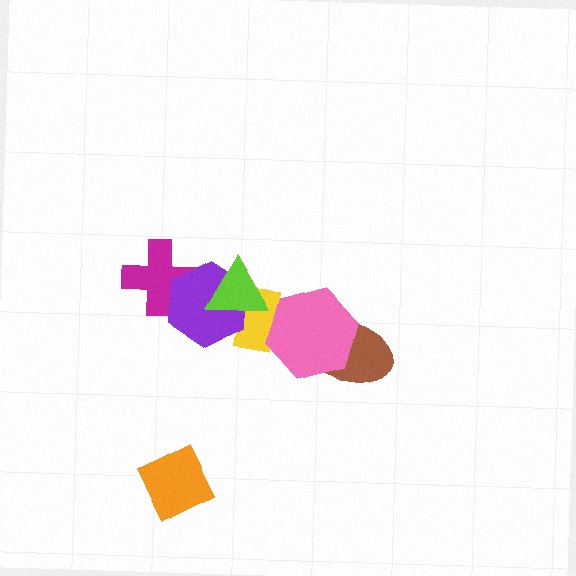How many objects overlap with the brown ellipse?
1 object overlaps with the brown ellipse.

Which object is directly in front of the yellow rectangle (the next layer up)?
The purple hexagon is directly in front of the yellow rectangle.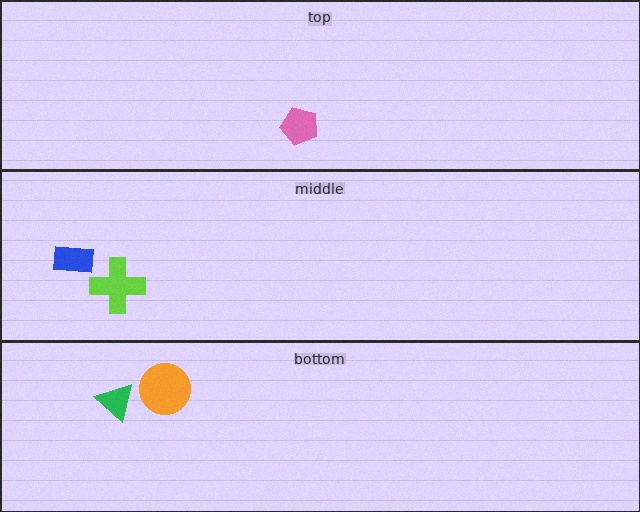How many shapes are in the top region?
1.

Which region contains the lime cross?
The middle region.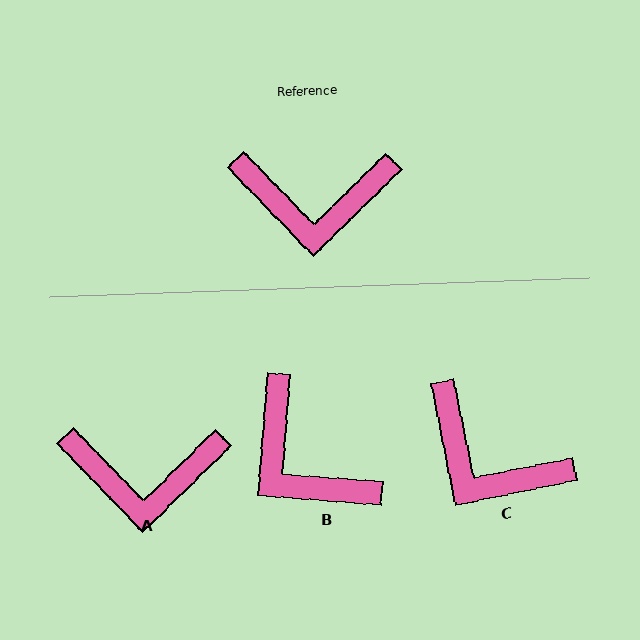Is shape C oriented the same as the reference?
No, it is off by about 33 degrees.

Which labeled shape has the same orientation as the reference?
A.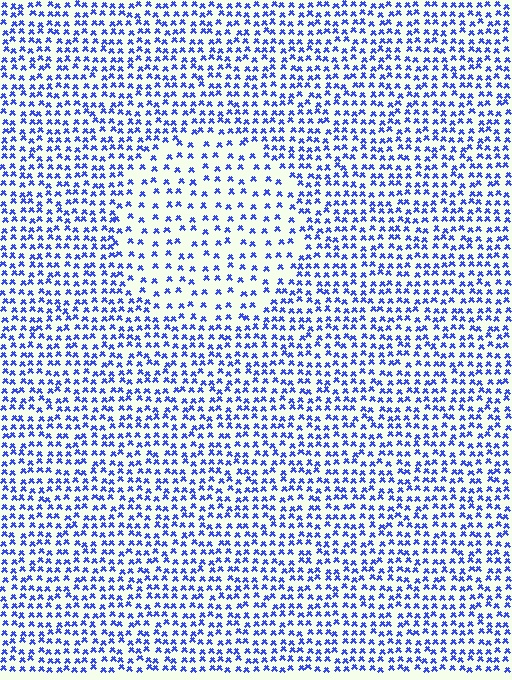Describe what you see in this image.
The image contains small blue elements arranged at two different densities. A circle-shaped region is visible where the elements are less densely packed than the surrounding area.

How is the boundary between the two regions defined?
The boundary is defined by a change in element density (approximately 1.9x ratio). All elements are the same color, size, and shape.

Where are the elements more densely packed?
The elements are more densely packed outside the circle boundary.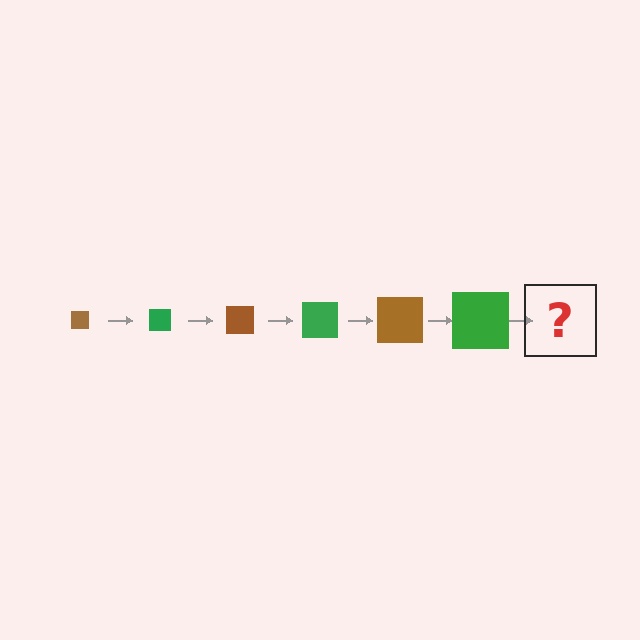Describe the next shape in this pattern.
It should be a brown square, larger than the previous one.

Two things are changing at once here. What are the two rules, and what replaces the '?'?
The two rules are that the square grows larger each step and the color cycles through brown and green. The '?' should be a brown square, larger than the previous one.